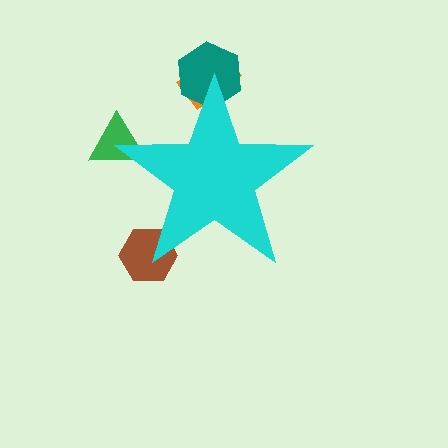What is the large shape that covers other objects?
A cyan star.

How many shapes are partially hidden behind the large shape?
4 shapes are partially hidden.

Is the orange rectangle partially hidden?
Yes, the orange rectangle is partially hidden behind the cyan star.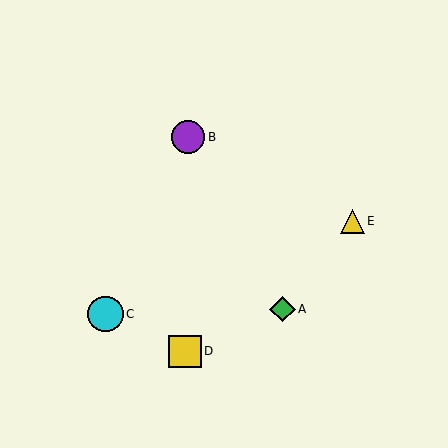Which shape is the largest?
The cyan circle (labeled C) is the largest.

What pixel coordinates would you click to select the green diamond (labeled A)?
Click at (282, 309) to select the green diamond A.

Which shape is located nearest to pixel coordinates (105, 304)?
The cyan circle (labeled C) at (105, 314) is nearest to that location.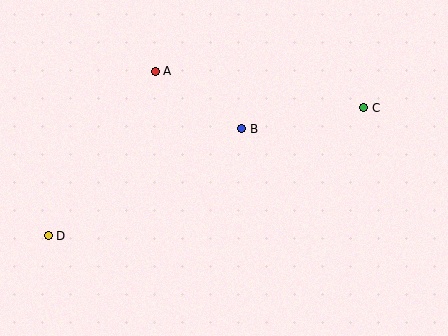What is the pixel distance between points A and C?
The distance between A and C is 212 pixels.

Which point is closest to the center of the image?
Point B at (242, 129) is closest to the center.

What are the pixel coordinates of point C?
Point C is at (364, 108).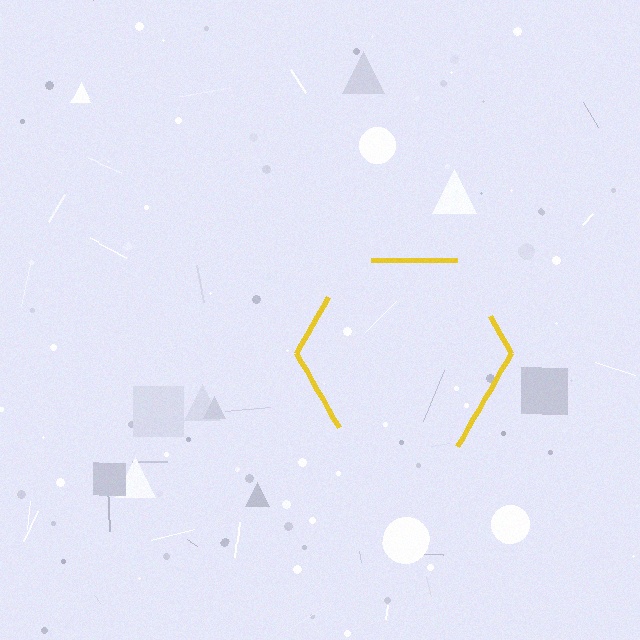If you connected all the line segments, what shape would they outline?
They would outline a hexagon.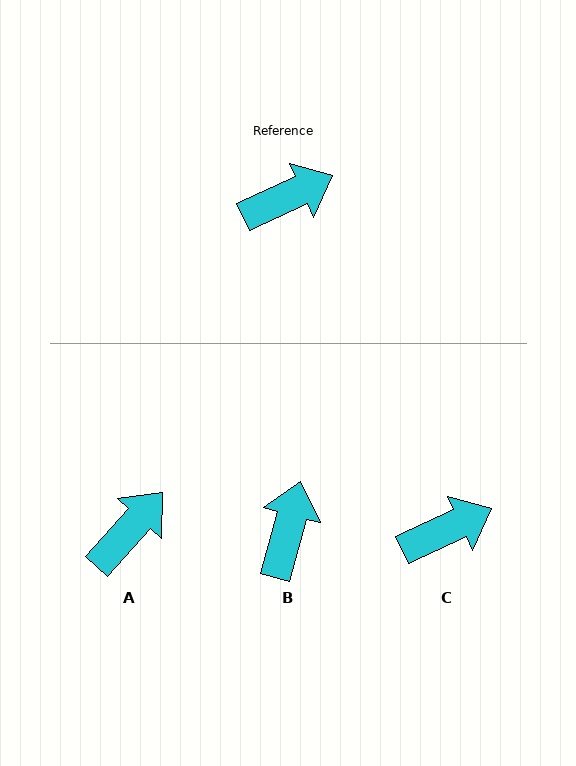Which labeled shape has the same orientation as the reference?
C.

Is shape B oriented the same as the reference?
No, it is off by about 50 degrees.